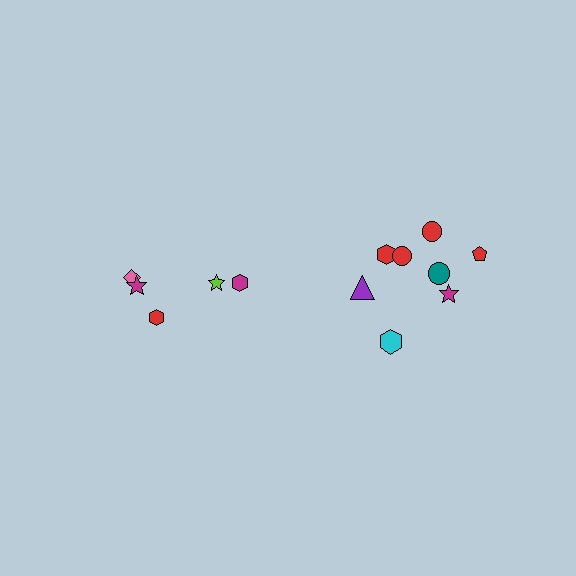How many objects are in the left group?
There are 5 objects.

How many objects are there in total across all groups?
There are 13 objects.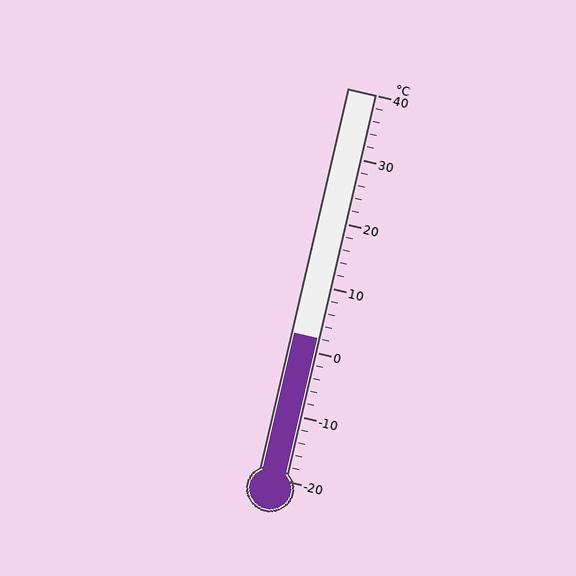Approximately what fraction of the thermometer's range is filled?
The thermometer is filled to approximately 35% of its range.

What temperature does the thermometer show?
The thermometer shows approximately 2°C.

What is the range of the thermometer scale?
The thermometer scale ranges from -20°C to 40°C.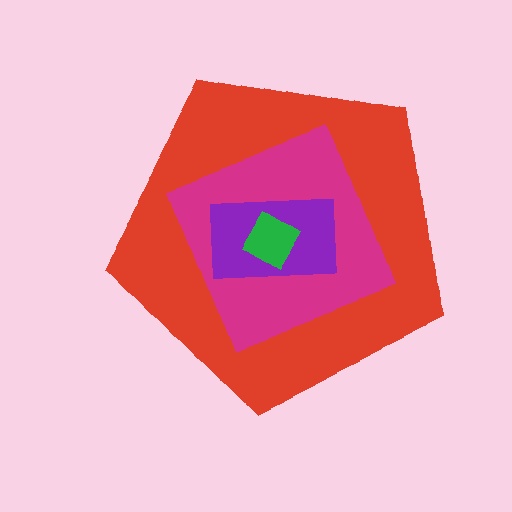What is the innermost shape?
The green diamond.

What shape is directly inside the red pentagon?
The magenta square.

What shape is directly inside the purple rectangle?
The green diamond.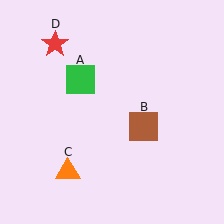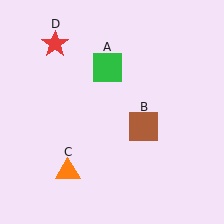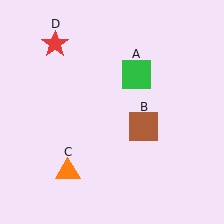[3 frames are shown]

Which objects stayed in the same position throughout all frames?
Brown square (object B) and orange triangle (object C) and red star (object D) remained stationary.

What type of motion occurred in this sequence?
The green square (object A) rotated clockwise around the center of the scene.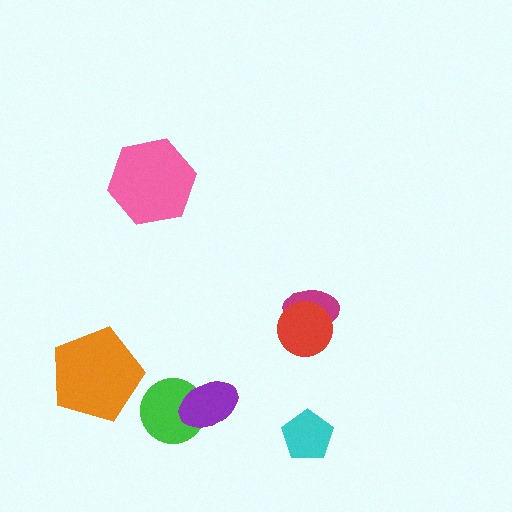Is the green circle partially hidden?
Yes, it is partially covered by another shape.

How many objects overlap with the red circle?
1 object overlaps with the red circle.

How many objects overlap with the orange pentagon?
0 objects overlap with the orange pentagon.